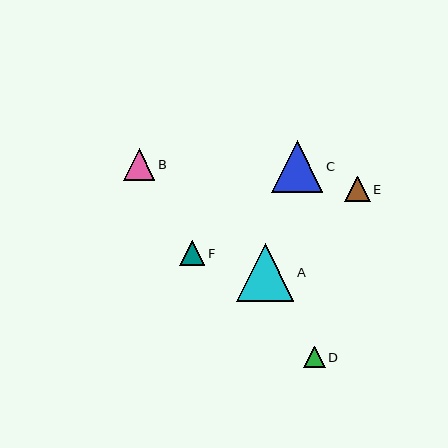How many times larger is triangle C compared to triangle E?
Triangle C is approximately 2.0 times the size of triangle E.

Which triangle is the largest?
Triangle A is the largest with a size of approximately 57 pixels.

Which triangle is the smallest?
Triangle D is the smallest with a size of approximately 21 pixels.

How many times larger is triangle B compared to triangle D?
Triangle B is approximately 1.5 times the size of triangle D.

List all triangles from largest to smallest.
From largest to smallest: A, C, B, F, E, D.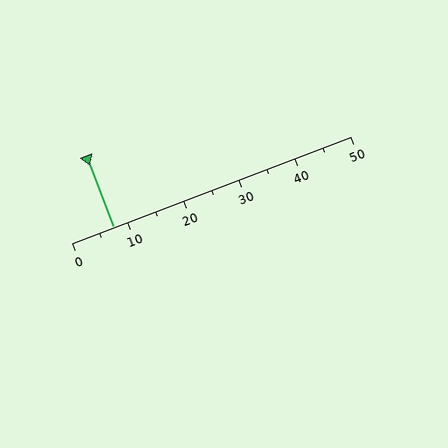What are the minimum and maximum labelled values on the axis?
The axis runs from 0 to 50.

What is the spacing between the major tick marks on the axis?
The major ticks are spaced 10 apart.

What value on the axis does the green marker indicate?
The marker indicates approximately 7.5.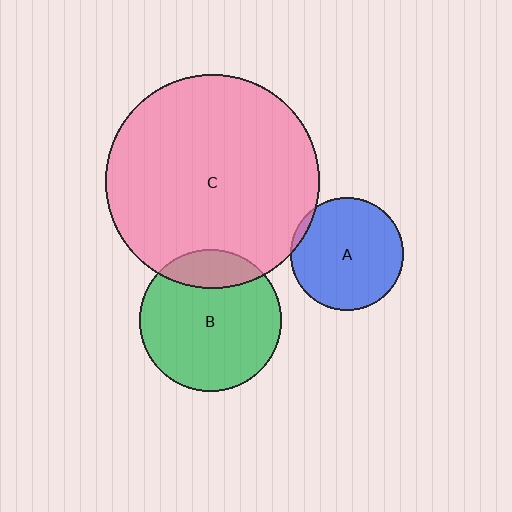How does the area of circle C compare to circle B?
Approximately 2.3 times.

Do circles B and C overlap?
Yes.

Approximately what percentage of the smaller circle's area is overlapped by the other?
Approximately 20%.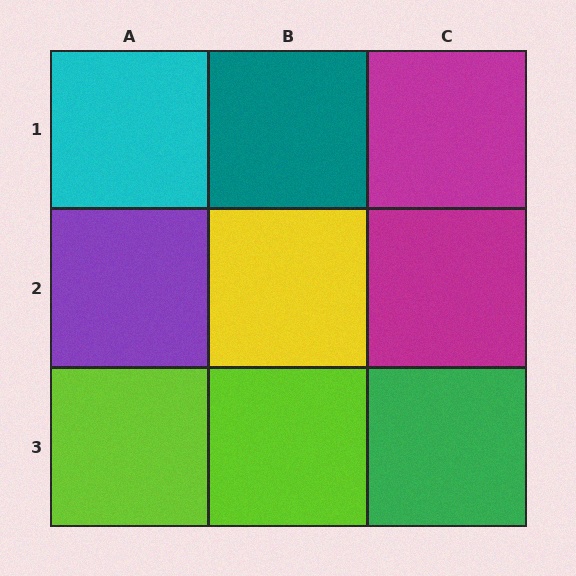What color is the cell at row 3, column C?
Green.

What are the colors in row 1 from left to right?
Cyan, teal, magenta.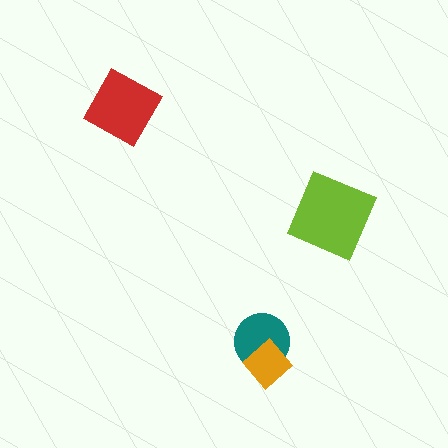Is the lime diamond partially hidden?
No, no other shape covers it.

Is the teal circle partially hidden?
Yes, it is partially covered by another shape.